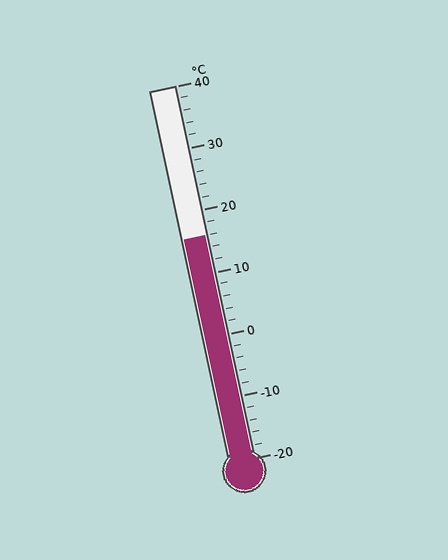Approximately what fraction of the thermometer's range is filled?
The thermometer is filled to approximately 60% of its range.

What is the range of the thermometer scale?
The thermometer scale ranges from -20°C to 40°C.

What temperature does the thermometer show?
The thermometer shows approximately 16°C.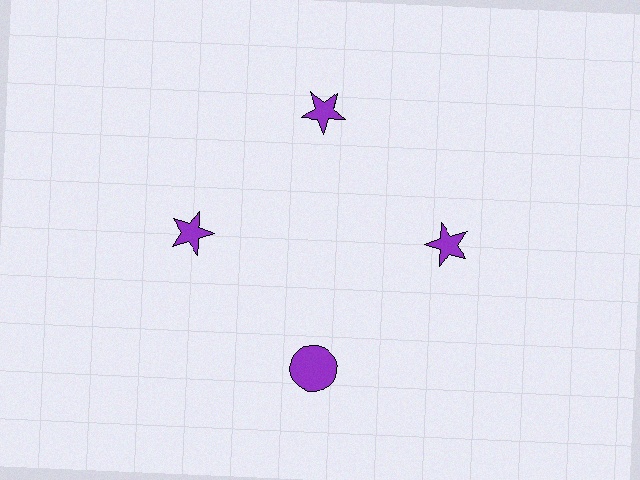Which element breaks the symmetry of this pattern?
The purple circle at roughly the 6 o'clock position breaks the symmetry. All other shapes are purple stars.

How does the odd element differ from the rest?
It has a different shape: circle instead of star.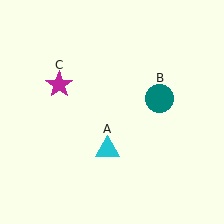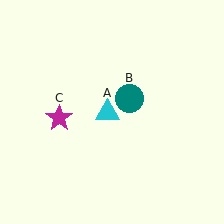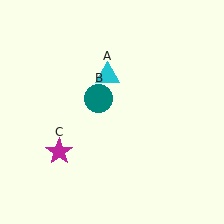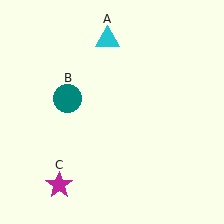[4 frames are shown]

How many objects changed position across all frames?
3 objects changed position: cyan triangle (object A), teal circle (object B), magenta star (object C).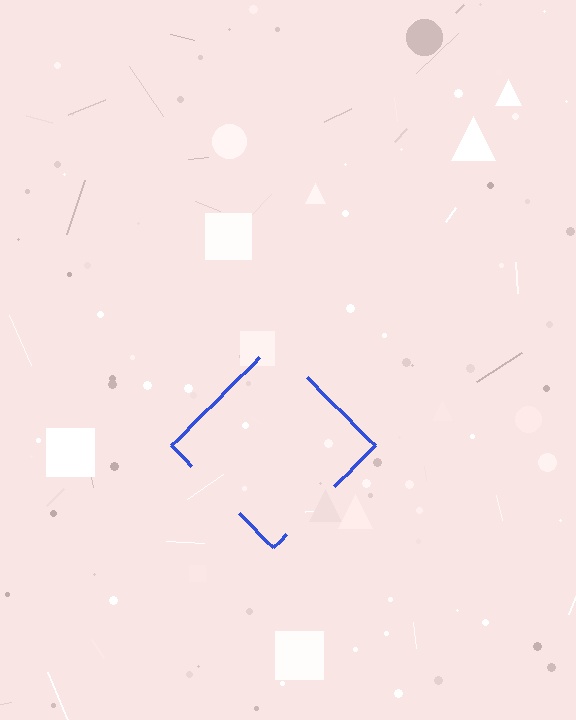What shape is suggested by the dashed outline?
The dashed outline suggests a diamond.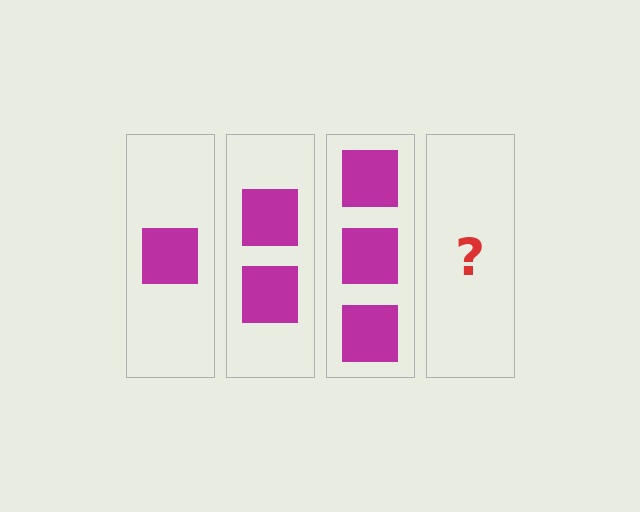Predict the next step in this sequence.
The next step is 4 squares.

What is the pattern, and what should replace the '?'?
The pattern is that each step adds one more square. The '?' should be 4 squares.